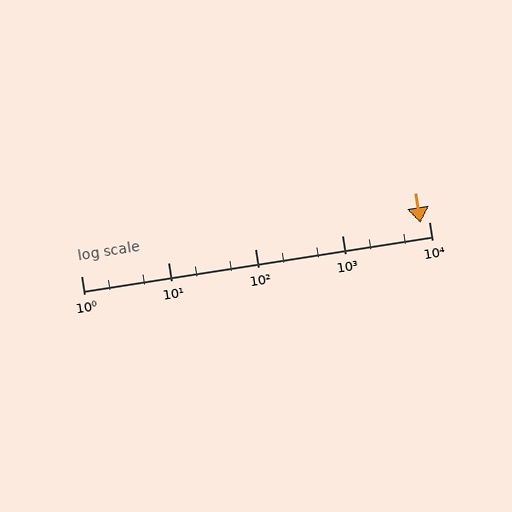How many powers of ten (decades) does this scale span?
The scale spans 4 decades, from 1 to 10000.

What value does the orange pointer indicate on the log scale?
The pointer indicates approximately 8000.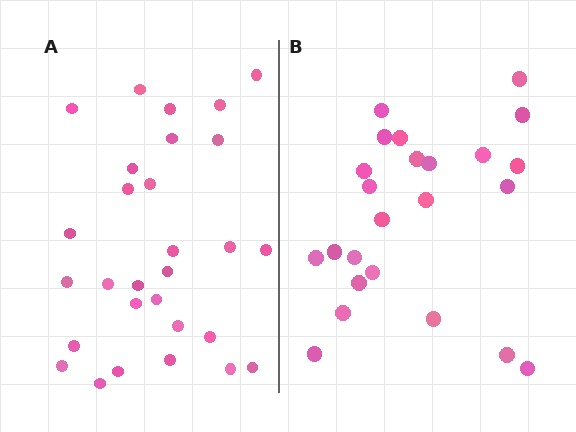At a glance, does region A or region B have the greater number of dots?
Region A (the left region) has more dots.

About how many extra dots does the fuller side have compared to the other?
Region A has about 5 more dots than region B.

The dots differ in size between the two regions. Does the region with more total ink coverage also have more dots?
No. Region B has more total ink coverage because its dots are larger, but region A actually contains more individual dots. Total area can be misleading — the number of items is what matters here.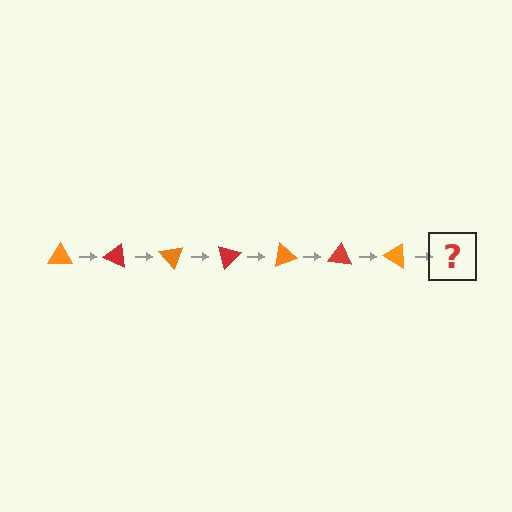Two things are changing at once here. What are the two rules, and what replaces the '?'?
The two rules are that it rotates 25 degrees each step and the color cycles through orange and red. The '?' should be a red triangle, rotated 175 degrees from the start.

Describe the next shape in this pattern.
It should be a red triangle, rotated 175 degrees from the start.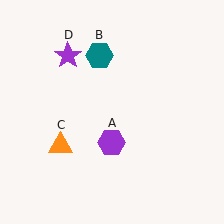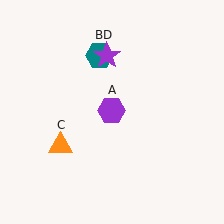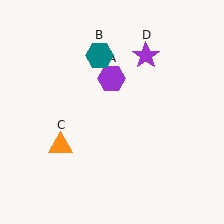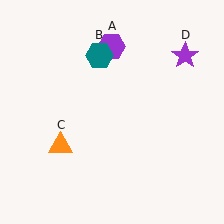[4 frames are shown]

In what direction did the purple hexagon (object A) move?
The purple hexagon (object A) moved up.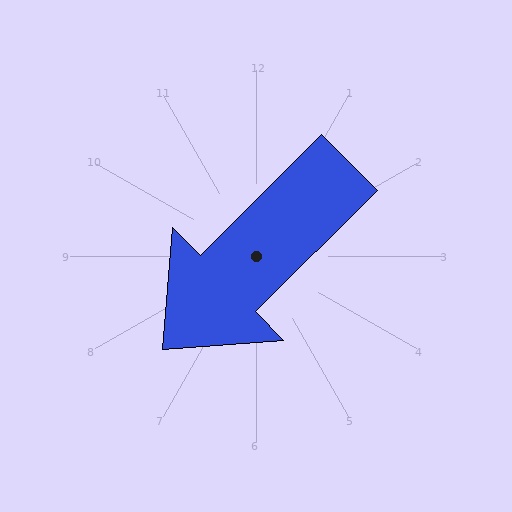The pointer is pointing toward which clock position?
Roughly 8 o'clock.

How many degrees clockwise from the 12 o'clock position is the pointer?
Approximately 225 degrees.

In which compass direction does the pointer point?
Southwest.